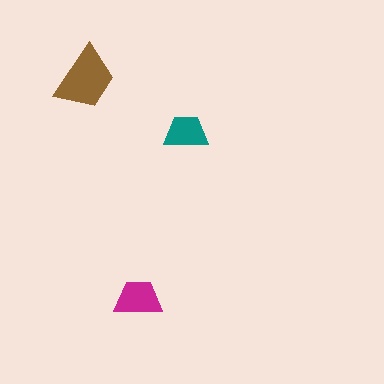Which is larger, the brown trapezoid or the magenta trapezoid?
The brown one.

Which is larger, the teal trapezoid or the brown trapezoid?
The brown one.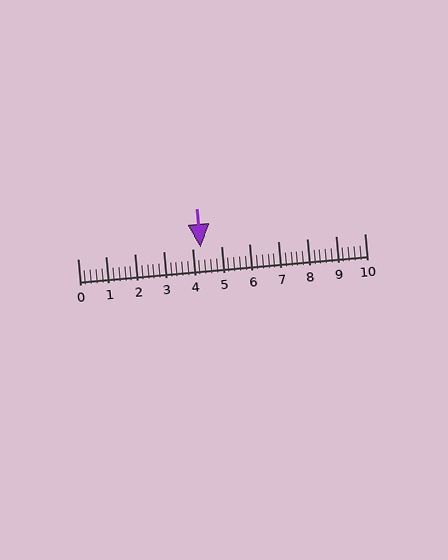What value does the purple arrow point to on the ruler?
The purple arrow points to approximately 4.3.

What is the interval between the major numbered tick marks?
The major tick marks are spaced 1 units apart.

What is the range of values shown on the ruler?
The ruler shows values from 0 to 10.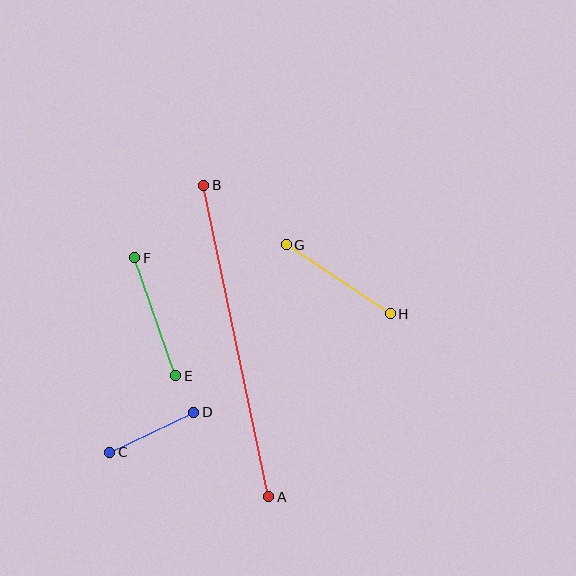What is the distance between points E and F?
The distance is approximately 125 pixels.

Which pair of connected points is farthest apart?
Points A and B are farthest apart.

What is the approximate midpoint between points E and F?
The midpoint is at approximately (155, 317) pixels.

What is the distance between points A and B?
The distance is approximately 319 pixels.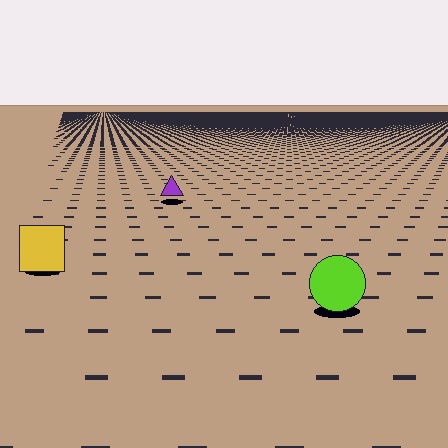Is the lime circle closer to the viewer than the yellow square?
Yes. The lime circle is closer — you can tell from the texture gradient: the ground texture is coarser near it.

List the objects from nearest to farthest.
From nearest to farthest: the lime circle, the yellow square, the purple triangle.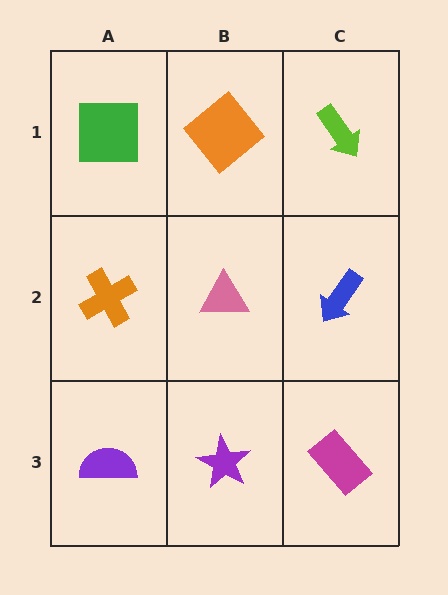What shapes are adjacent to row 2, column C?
A lime arrow (row 1, column C), a magenta rectangle (row 3, column C), a pink triangle (row 2, column B).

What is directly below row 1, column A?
An orange cross.